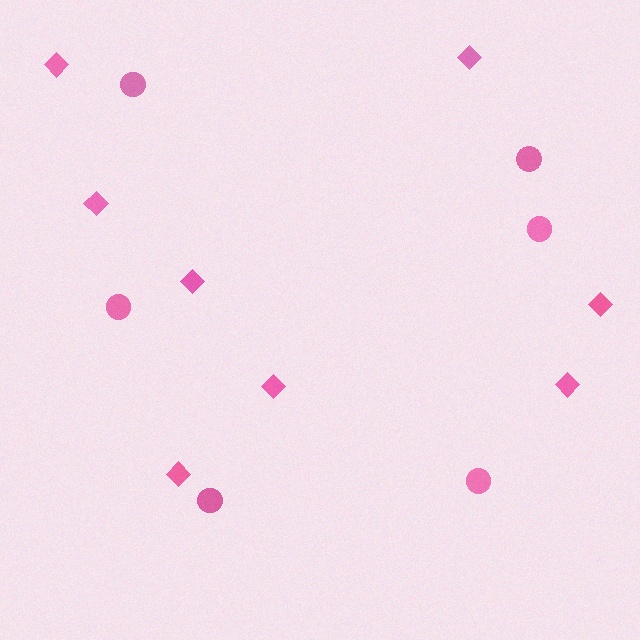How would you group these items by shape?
There are 2 groups: one group of circles (6) and one group of diamonds (8).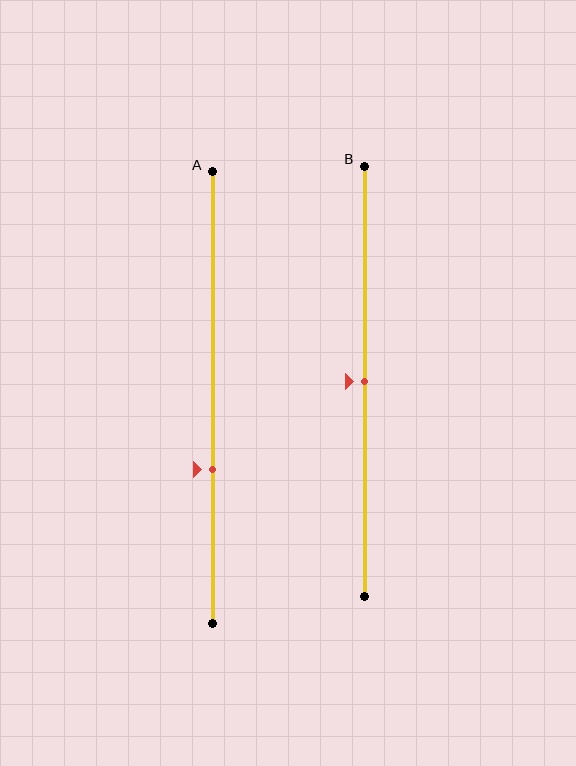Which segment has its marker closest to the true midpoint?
Segment B has its marker closest to the true midpoint.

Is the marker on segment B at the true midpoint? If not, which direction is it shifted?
Yes, the marker on segment B is at the true midpoint.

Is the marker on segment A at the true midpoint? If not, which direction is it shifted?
No, the marker on segment A is shifted downward by about 16% of the segment length.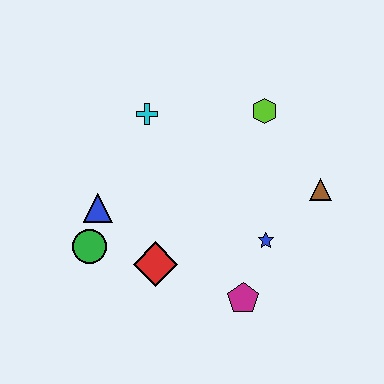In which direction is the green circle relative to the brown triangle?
The green circle is to the left of the brown triangle.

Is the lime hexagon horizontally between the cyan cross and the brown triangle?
Yes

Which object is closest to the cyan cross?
The blue triangle is closest to the cyan cross.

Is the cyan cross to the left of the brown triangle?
Yes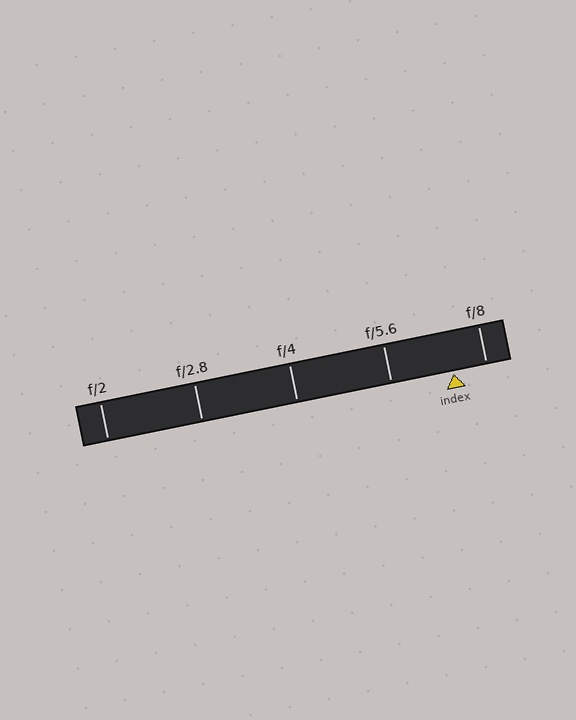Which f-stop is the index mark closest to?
The index mark is closest to f/8.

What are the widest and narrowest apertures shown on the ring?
The widest aperture shown is f/2 and the narrowest is f/8.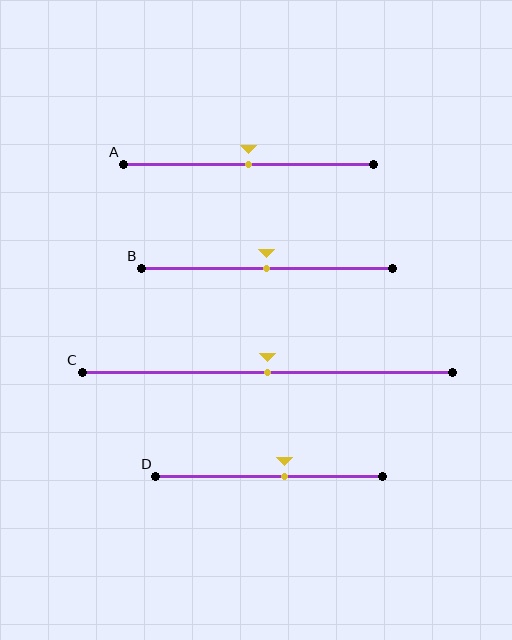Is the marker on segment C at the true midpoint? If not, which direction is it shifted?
Yes, the marker on segment C is at the true midpoint.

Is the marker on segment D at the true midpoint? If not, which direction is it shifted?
No, the marker on segment D is shifted to the right by about 7% of the segment length.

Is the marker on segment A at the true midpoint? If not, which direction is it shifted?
Yes, the marker on segment A is at the true midpoint.